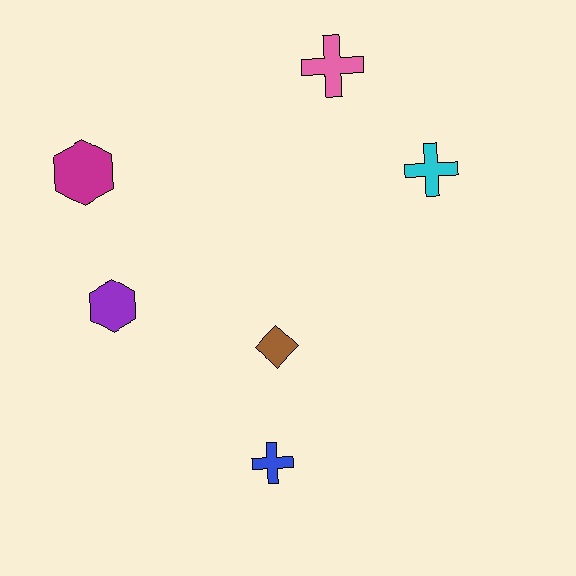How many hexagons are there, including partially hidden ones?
There are 2 hexagons.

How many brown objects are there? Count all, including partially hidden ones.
There is 1 brown object.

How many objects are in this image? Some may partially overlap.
There are 6 objects.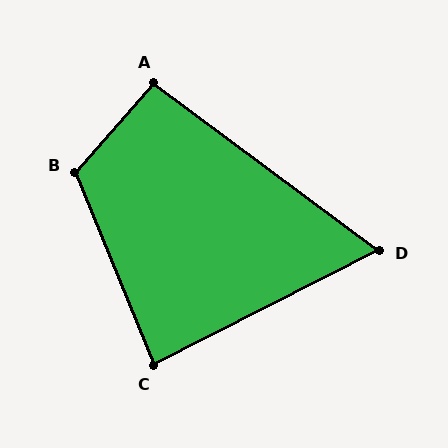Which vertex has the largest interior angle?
B, at approximately 117 degrees.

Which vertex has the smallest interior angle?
D, at approximately 63 degrees.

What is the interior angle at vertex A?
Approximately 95 degrees (approximately right).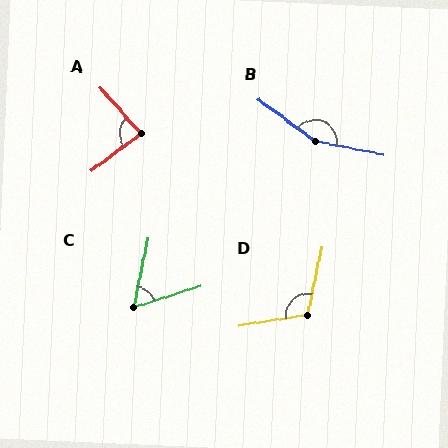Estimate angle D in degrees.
Approximately 111 degrees.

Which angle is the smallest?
C, at approximately 60 degrees.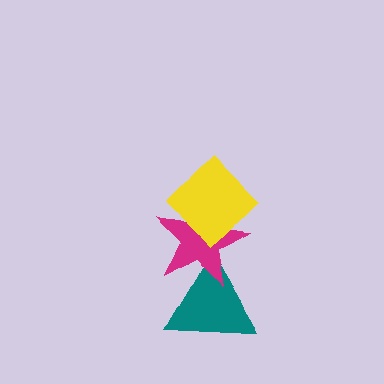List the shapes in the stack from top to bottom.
From top to bottom: the yellow diamond, the magenta star, the teal triangle.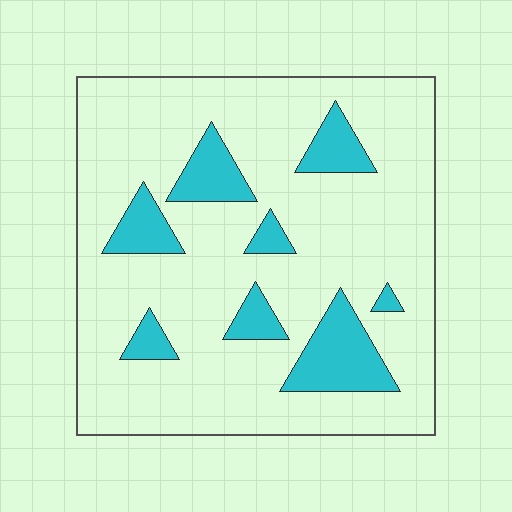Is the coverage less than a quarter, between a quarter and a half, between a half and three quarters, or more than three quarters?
Less than a quarter.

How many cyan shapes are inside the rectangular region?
8.